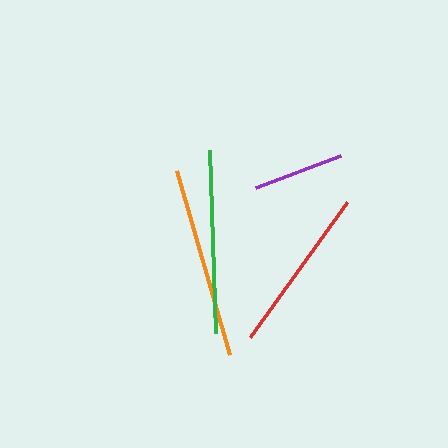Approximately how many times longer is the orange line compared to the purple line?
The orange line is approximately 2.1 times the length of the purple line.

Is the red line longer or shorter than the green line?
The green line is longer than the red line.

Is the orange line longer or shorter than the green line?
The orange line is longer than the green line.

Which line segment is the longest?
The orange line is the longest at approximately 192 pixels.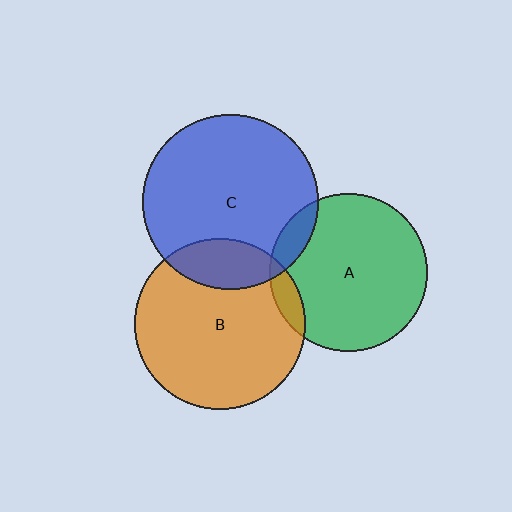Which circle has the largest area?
Circle C (blue).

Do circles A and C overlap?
Yes.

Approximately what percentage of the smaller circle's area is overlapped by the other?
Approximately 10%.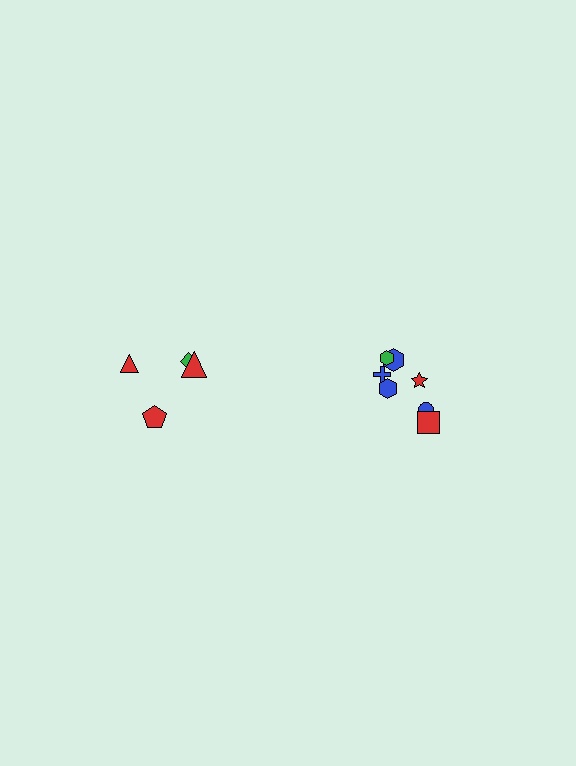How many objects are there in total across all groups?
There are 11 objects.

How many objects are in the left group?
There are 4 objects.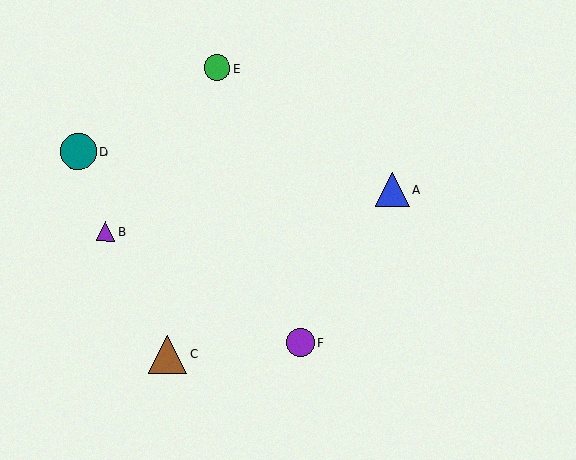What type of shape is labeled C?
Shape C is a brown triangle.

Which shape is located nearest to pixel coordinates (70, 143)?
The teal circle (labeled D) at (78, 152) is nearest to that location.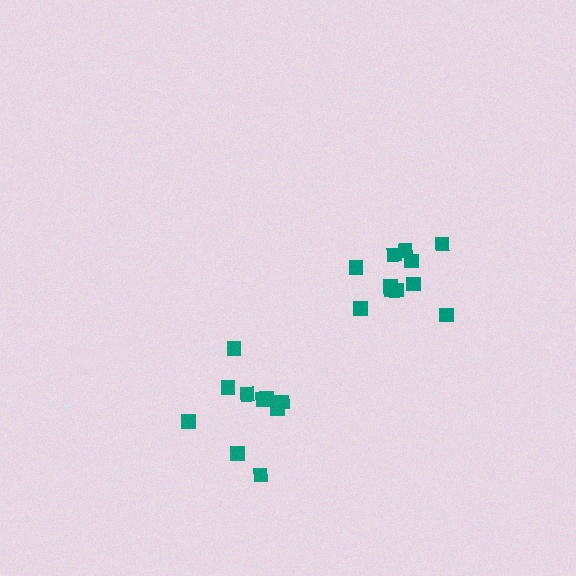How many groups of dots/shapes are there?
There are 2 groups.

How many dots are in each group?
Group 1: 11 dots, Group 2: 10 dots (21 total).